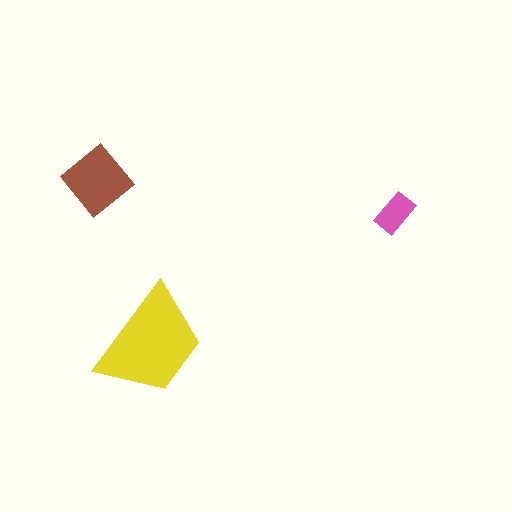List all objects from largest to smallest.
The yellow trapezoid, the brown diamond, the pink rectangle.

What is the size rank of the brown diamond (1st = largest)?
2nd.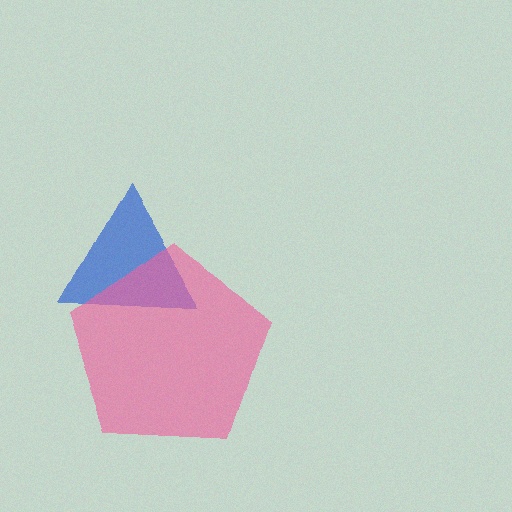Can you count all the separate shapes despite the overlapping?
Yes, there are 2 separate shapes.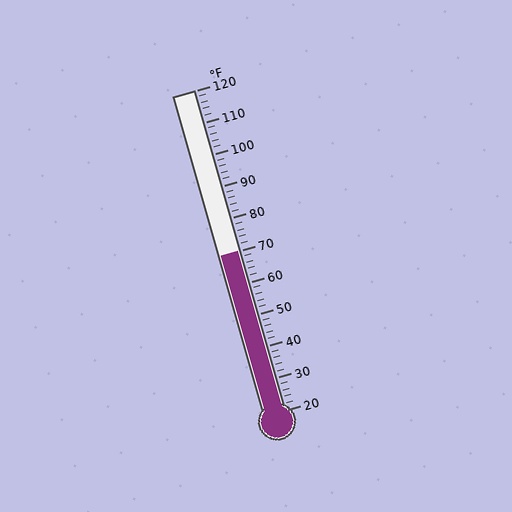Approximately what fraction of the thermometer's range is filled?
The thermometer is filled to approximately 50% of its range.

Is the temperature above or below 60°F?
The temperature is above 60°F.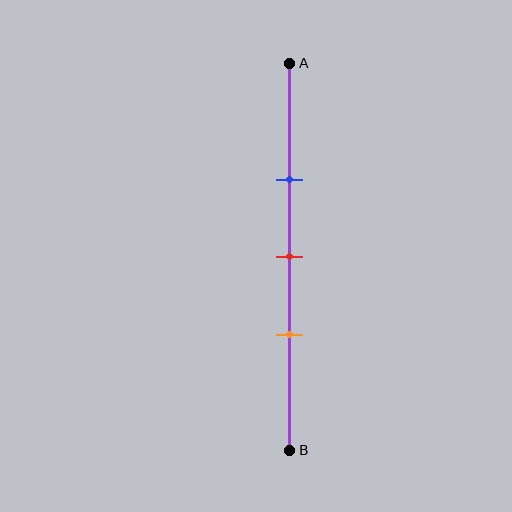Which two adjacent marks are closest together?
The red and orange marks are the closest adjacent pair.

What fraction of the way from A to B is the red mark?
The red mark is approximately 50% (0.5) of the way from A to B.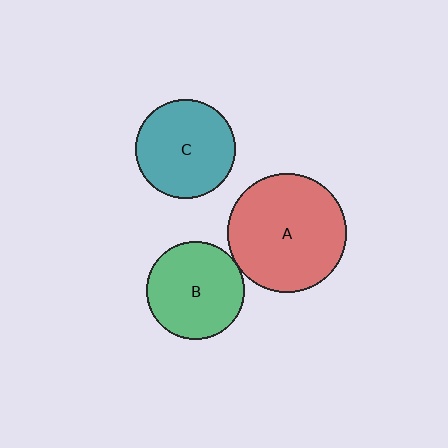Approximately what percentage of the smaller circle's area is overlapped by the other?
Approximately 5%.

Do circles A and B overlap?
Yes.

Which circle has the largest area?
Circle A (red).